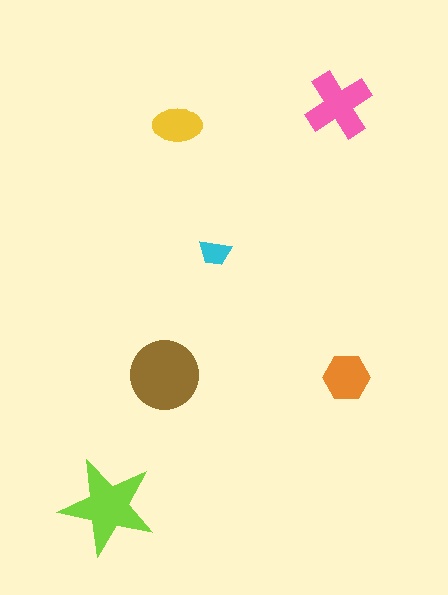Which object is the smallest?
The cyan trapezoid.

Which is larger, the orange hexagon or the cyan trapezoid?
The orange hexagon.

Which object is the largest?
The brown circle.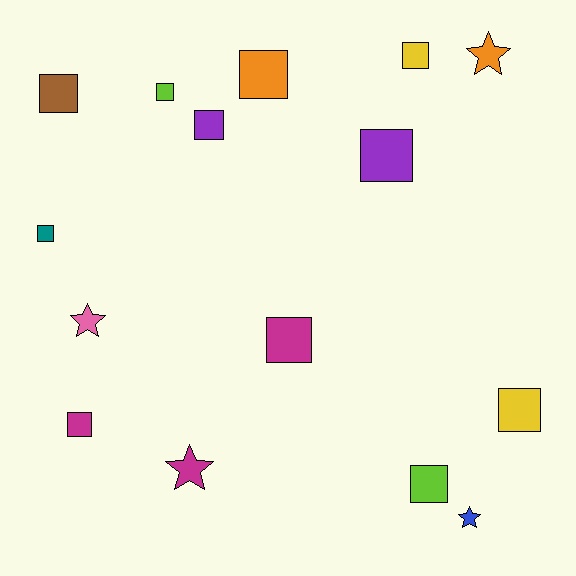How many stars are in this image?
There are 4 stars.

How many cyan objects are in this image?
There are no cyan objects.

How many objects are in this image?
There are 15 objects.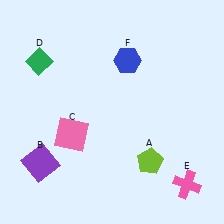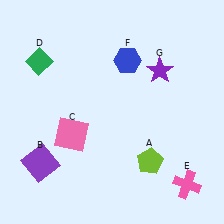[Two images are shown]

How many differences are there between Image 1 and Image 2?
There is 1 difference between the two images.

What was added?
A purple star (G) was added in Image 2.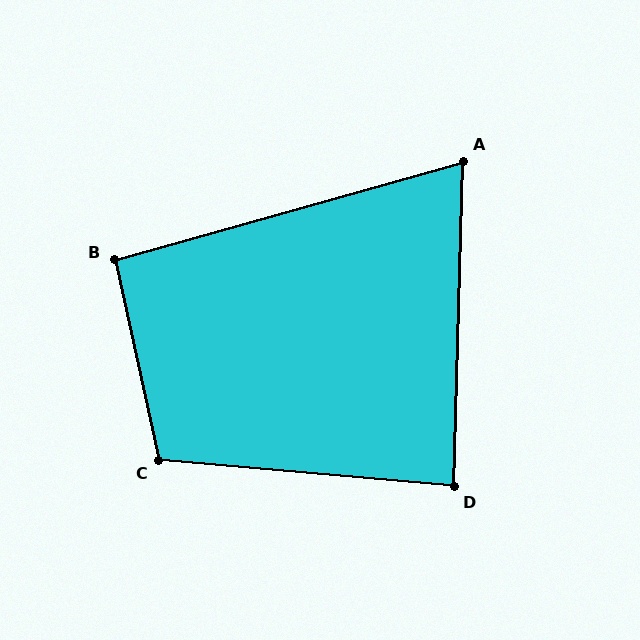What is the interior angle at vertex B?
Approximately 93 degrees (approximately right).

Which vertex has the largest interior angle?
C, at approximately 107 degrees.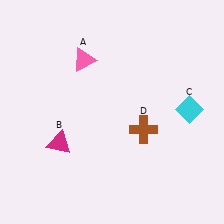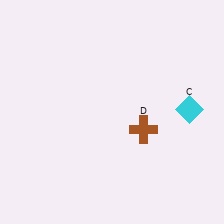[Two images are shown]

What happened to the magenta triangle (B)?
The magenta triangle (B) was removed in Image 2. It was in the bottom-left area of Image 1.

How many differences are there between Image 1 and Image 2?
There are 2 differences between the two images.